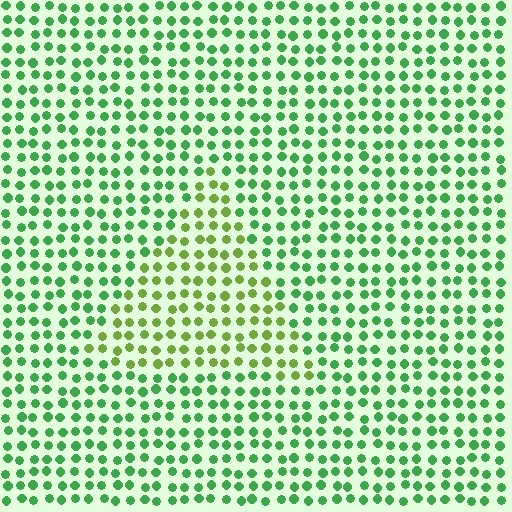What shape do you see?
I see a triangle.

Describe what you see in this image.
The image is filled with small green elements in a uniform arrangement. A triangle-shaped region is visible where the elements are tinted to a slightly different hue, forming a subtle color boundary.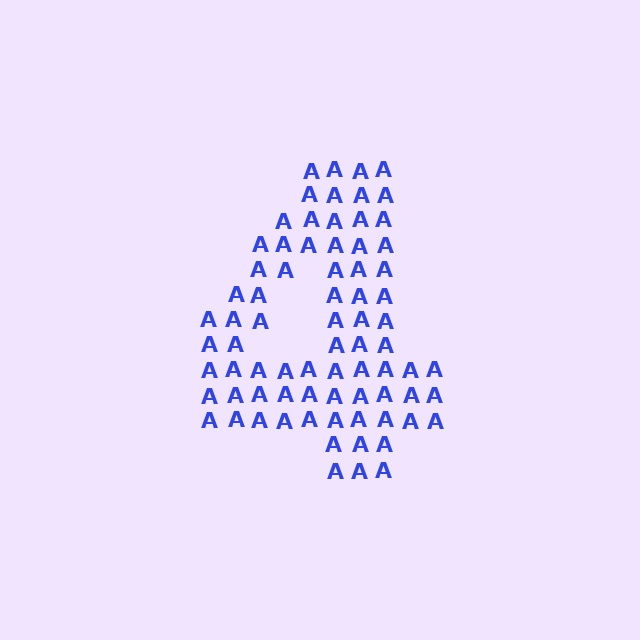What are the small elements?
The small elements are letter A's.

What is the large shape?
The large shape is the digit 4.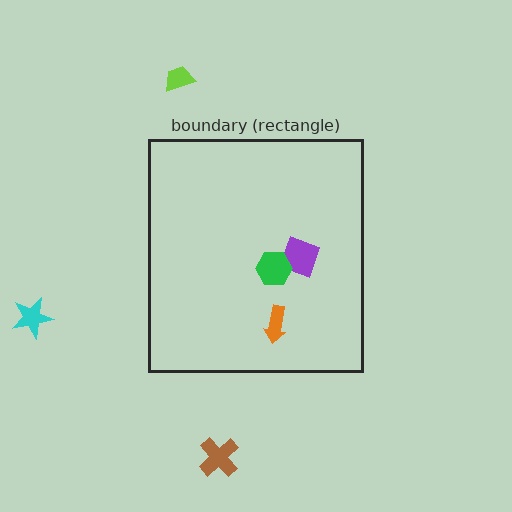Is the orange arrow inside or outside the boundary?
Inside.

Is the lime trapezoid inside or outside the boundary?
Outside.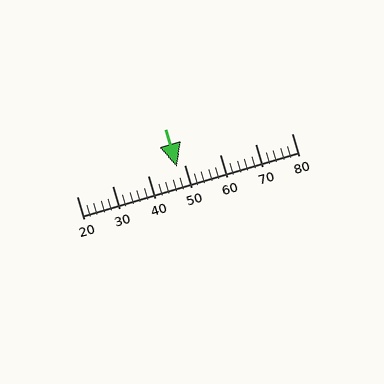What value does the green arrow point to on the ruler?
The green arrow points to approximately 48.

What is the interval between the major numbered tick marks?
The major tick marks are spaced 10 units apart.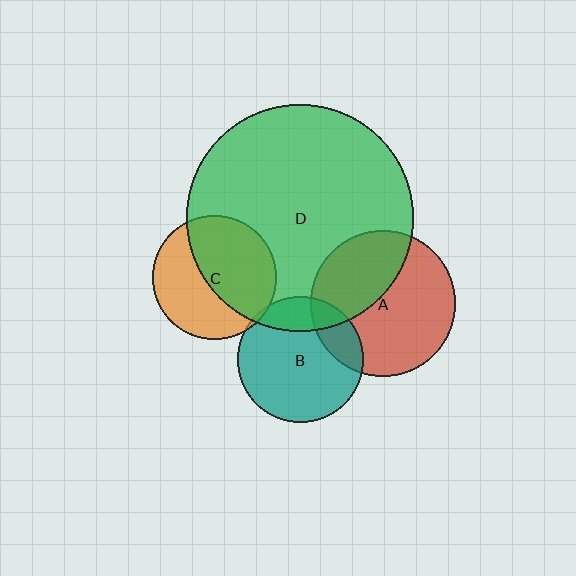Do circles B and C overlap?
Yes.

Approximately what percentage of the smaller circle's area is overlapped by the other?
Approximately 5%.